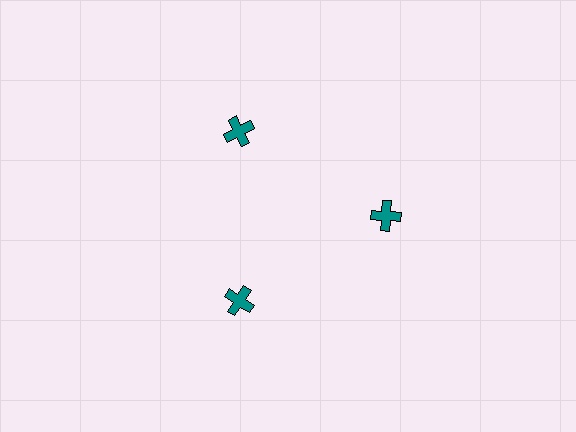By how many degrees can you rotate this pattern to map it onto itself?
The pattern maps onto itself every 120 degrees of rotation.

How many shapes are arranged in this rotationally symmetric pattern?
There are 3 shapes, arranged in 3 groups of 1.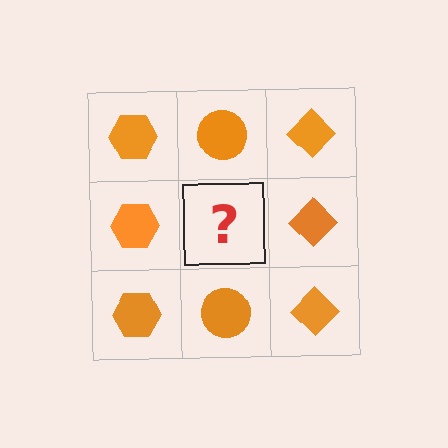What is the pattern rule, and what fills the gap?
The rule is that each column has a consistent shape. The gap should be filled with an orange circle.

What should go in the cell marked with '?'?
The missing cell should contain an orange circle.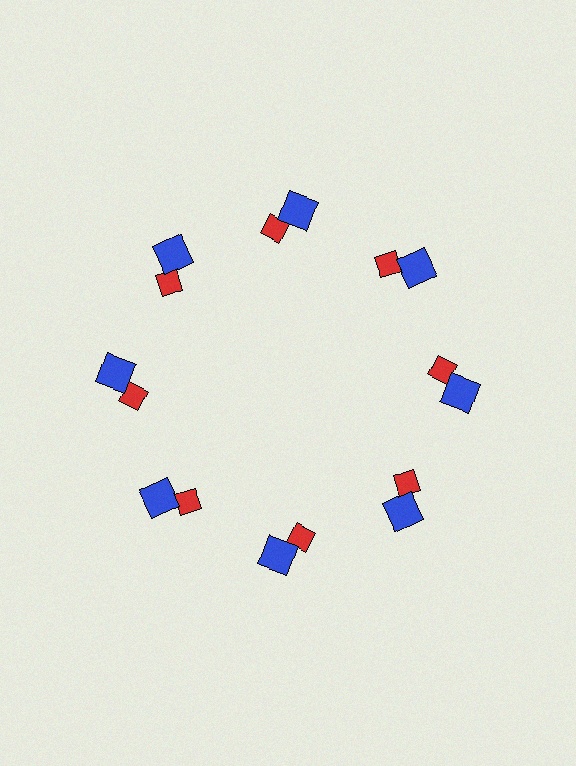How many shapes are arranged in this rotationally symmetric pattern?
There are 16 shapes, arranged in 8 groups of 2.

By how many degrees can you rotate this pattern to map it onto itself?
The pattern maps onto itself every 45 degrees of rotation.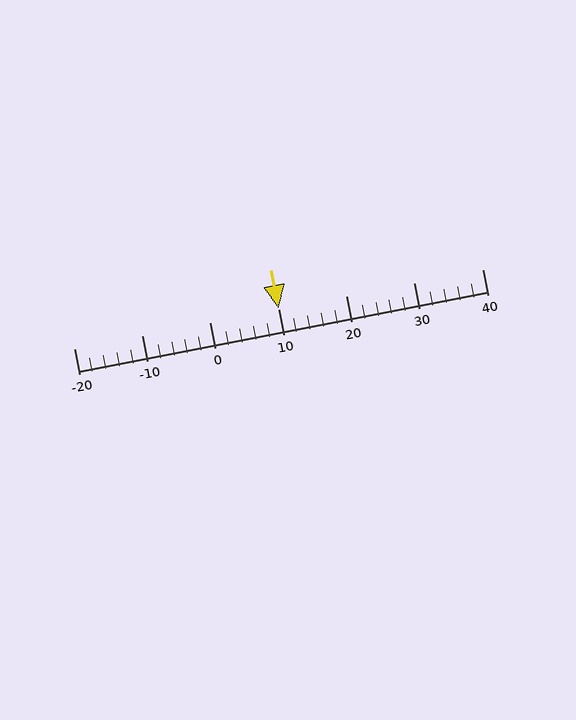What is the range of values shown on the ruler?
The ruler shows values from -20 to 40.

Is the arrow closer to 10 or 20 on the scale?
The arrow is closer to 10.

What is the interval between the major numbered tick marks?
The major tick marks are spaced 10 units apart.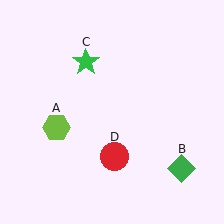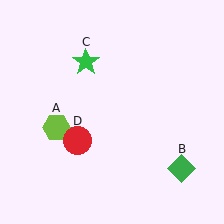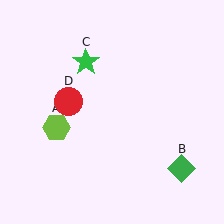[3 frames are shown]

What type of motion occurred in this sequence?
The red circle (object D) rotated clockwise around the center of the scene.